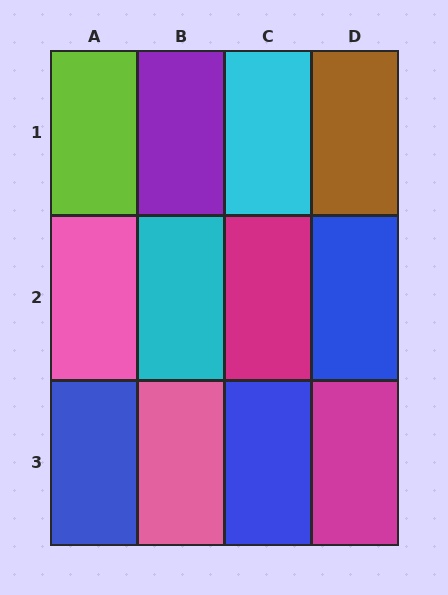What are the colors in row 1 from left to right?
Lime, purple, cyan, brown.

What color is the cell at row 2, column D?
Blue.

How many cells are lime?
1 cell is lime.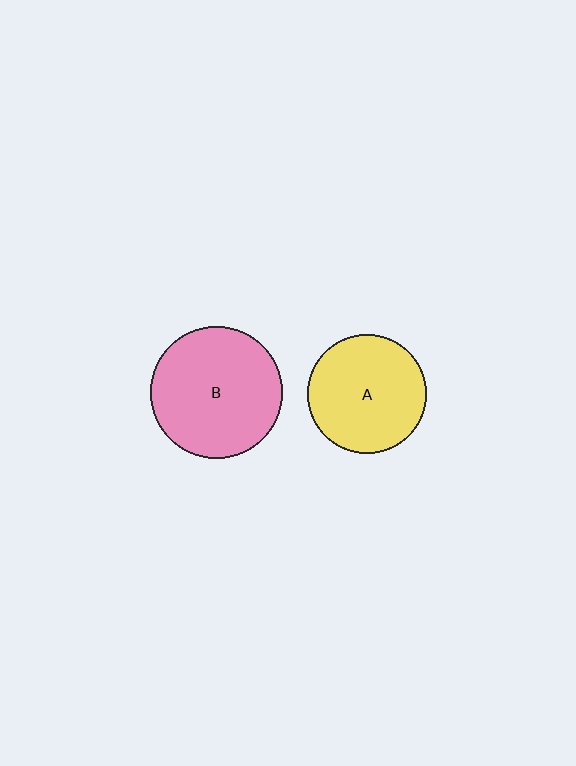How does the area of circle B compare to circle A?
Approximately 1.3 times.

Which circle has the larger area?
Circle B (pink).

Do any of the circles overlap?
No, none of the circles overlap.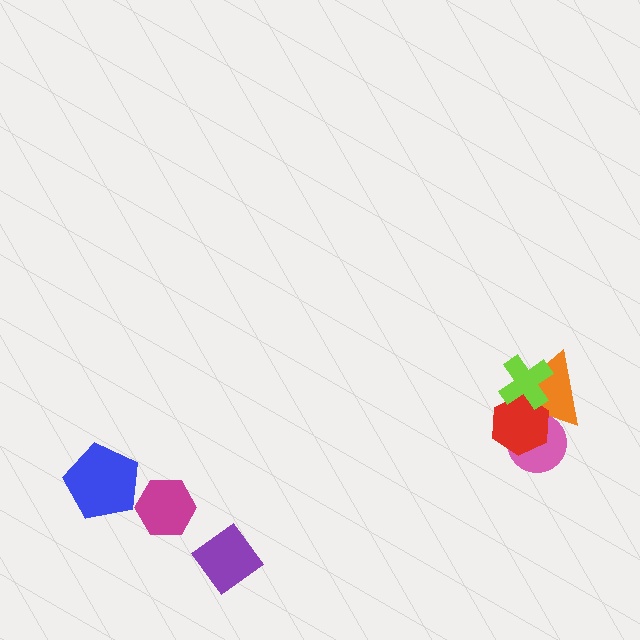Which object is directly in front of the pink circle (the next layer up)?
The orange triangle is directly in front of the pink circle.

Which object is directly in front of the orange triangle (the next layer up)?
The red hexagon is directly in front of the orange triangle.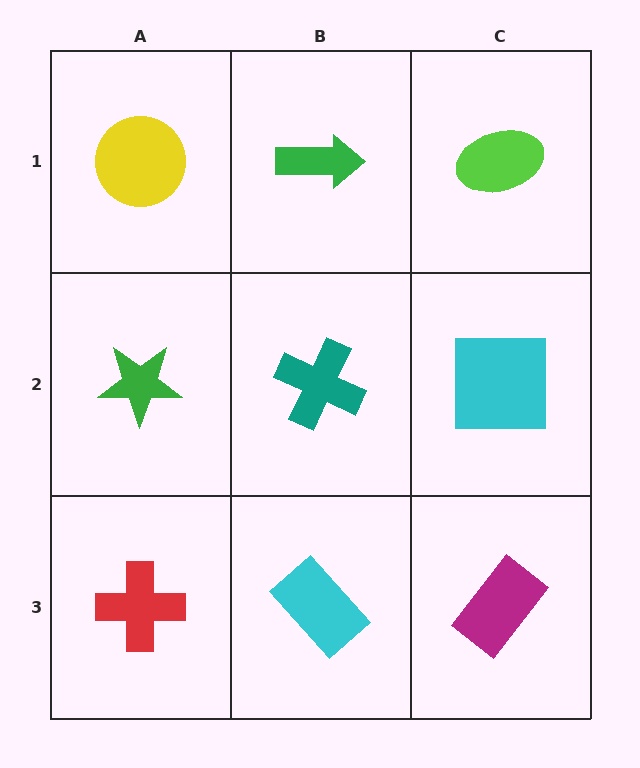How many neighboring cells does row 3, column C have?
2.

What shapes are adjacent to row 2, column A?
A yellow circle (row 1, column A), a red cross (row 3, column A), a teal cross (row 2, column B).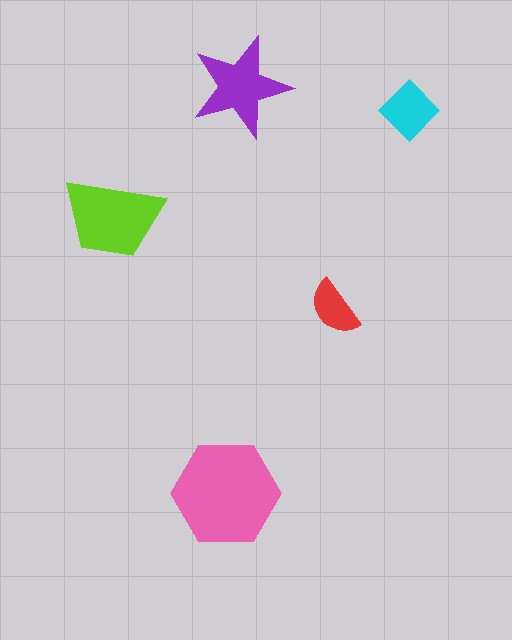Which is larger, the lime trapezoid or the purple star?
The lime trapezoid.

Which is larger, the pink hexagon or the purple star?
The pink hexagon.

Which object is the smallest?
The red semicircle.